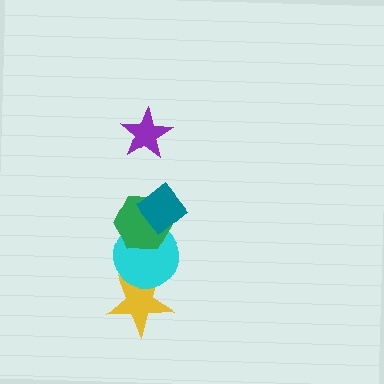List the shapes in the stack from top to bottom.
From top to bottom: the purple star, the teal diamond, the green hexagon, the cyan circle, the yellow star.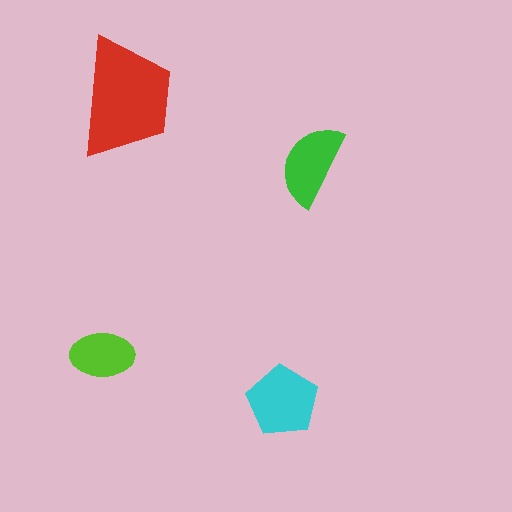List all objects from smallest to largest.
The lime ellipse, the green semicircle, the cyan pentagon, the red trapezoid.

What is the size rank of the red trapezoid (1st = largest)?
1st.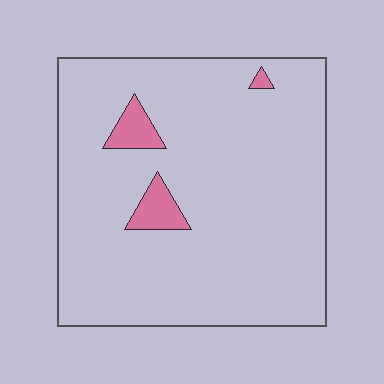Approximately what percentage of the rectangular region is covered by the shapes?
Approximately 5%.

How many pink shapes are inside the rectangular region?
3.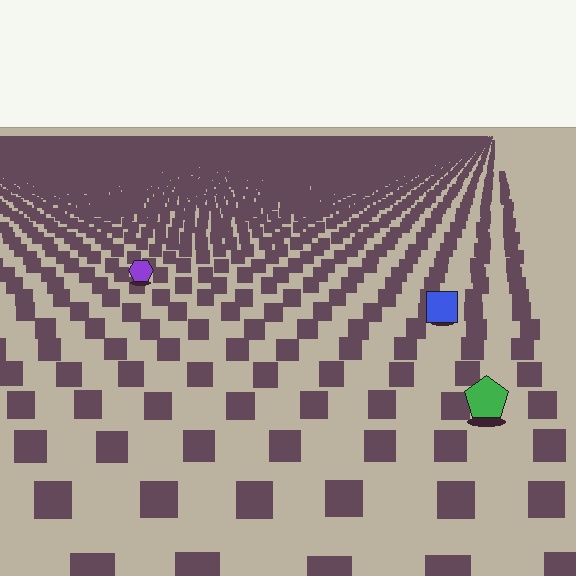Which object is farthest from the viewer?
The purple hexagon is farthest from the viewer. It appears smaller and the ground texture around it is denser.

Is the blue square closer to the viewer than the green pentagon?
No. The green pentagon is closer — you can tell from the texture gradient: the ground texture is coarser near it.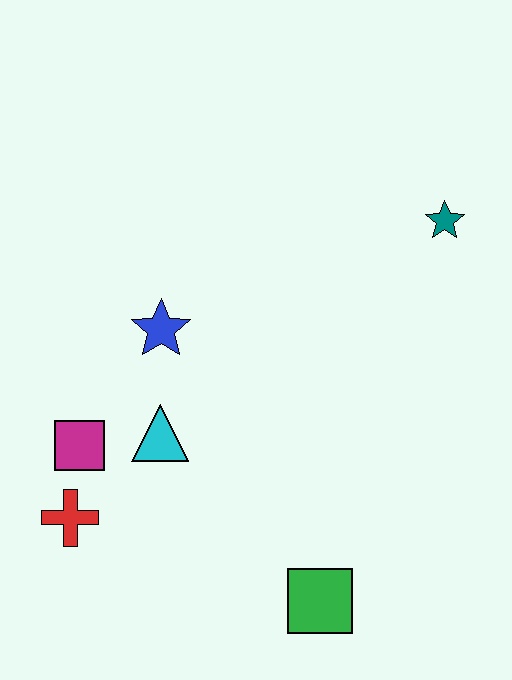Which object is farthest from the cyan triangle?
The teal star is farthest from the cyan triangle.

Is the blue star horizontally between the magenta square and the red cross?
No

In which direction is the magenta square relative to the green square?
The magenta square is to the left of the green square.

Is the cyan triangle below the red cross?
No